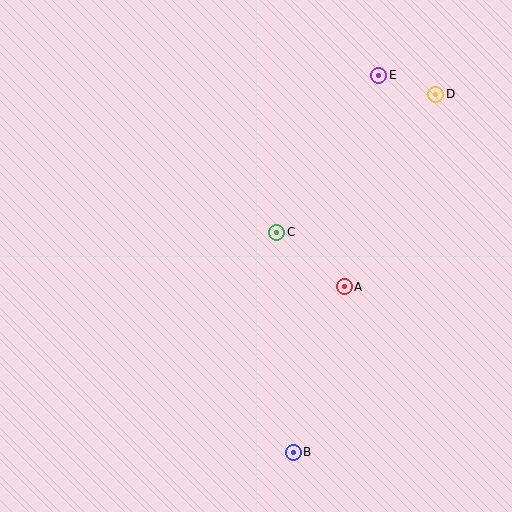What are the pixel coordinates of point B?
Point B is at (293, 452).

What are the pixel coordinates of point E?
Point E is at (379, 75).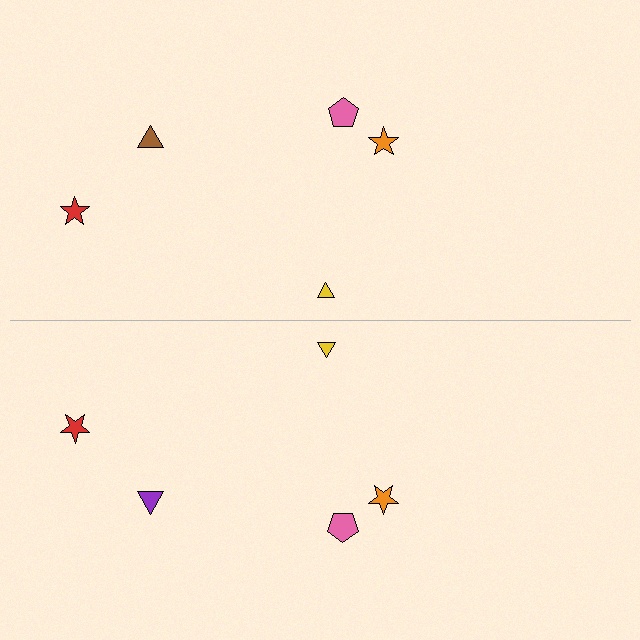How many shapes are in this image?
There are 10 shapes in this image.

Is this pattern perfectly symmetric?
No, the pattern is not perfectly symmetric. The purple triangle on the bottom side breaks the symmetry — its mirror counterpart is brown.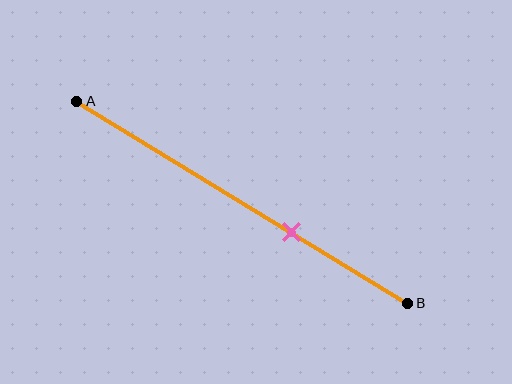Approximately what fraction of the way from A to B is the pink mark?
The pink mark is approximately 65% of the way from A to B.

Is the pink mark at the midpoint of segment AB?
No, the mark is at about 65% from A, not at the 50% midpoint.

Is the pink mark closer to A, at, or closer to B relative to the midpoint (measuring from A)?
The pink mark is closer to point B than the midpoint of segment AB.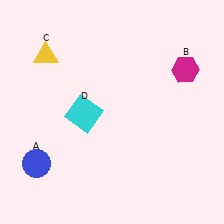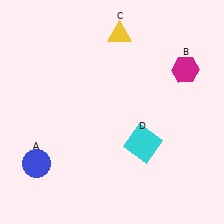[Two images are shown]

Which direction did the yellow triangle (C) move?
The yellow triangle (C) moved right.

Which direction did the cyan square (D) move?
The cyan square (D) moved right.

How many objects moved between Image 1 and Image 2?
2 objects moved between the two images.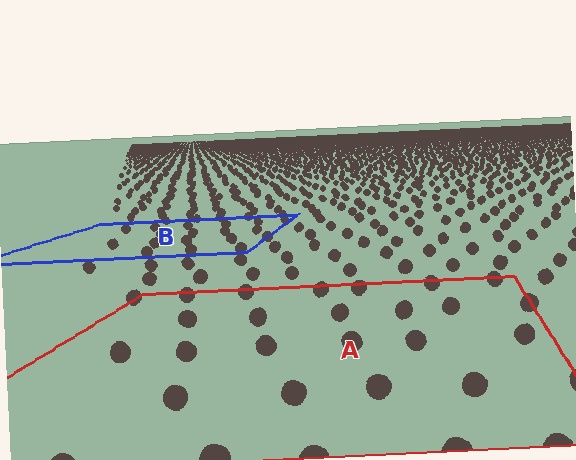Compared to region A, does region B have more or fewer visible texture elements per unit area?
Region B has more texture elements per unit area — they are packed more densely because it is farther away.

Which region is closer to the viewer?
Region A is closer. The texture elements there are larger and more spread out.